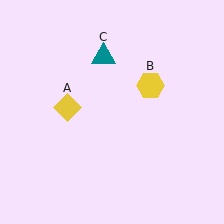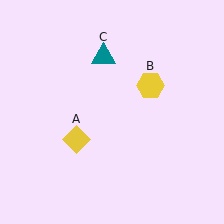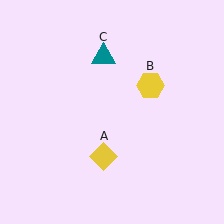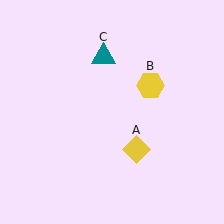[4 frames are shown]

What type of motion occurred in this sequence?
The yellow diamond (object A) rotated counterclockwise around the center of the scene.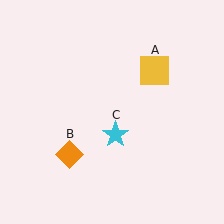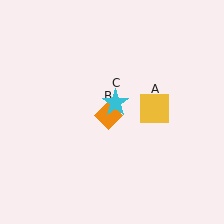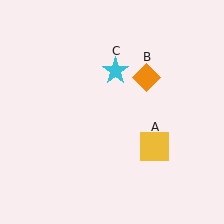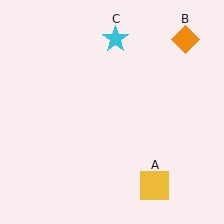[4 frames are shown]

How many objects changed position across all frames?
3 objects changed position: yellow square (object A), orange diamond (object B), cyan star (object C).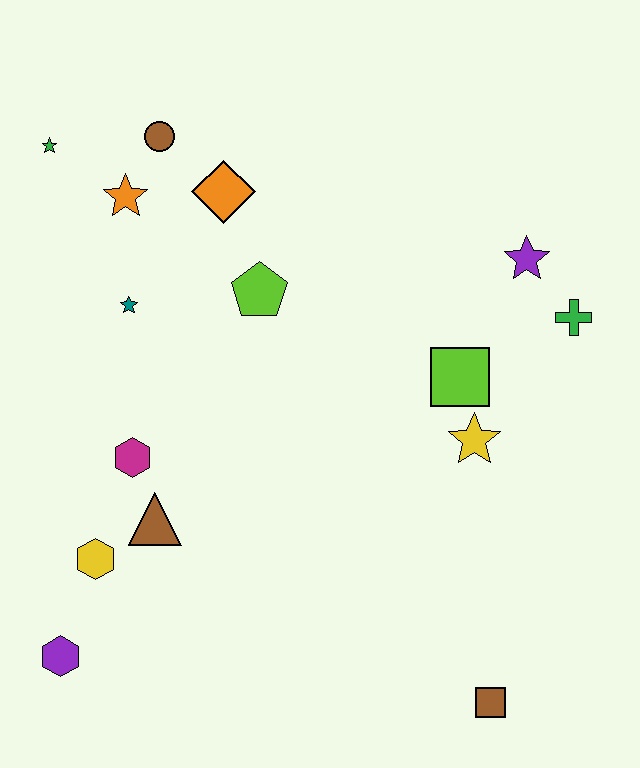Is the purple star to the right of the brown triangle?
Yes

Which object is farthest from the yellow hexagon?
The green cross is farthest from the yellow hexagon.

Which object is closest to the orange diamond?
The brown circle is closest to the orange diamond.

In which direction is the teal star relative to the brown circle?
The teal star is below the brown circle.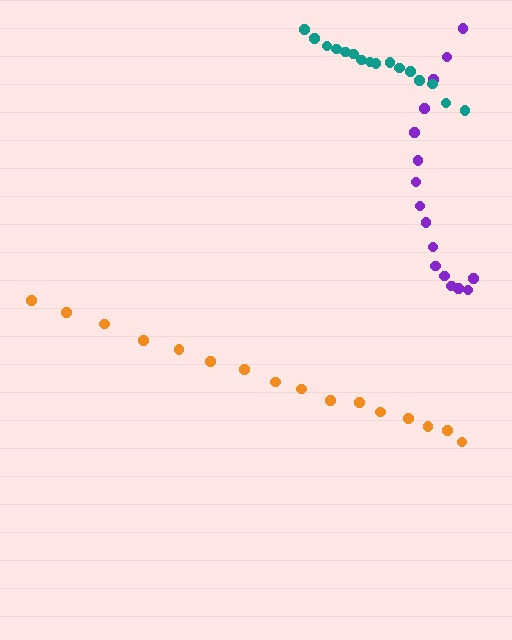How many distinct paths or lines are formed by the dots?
There are 3 distinct paths.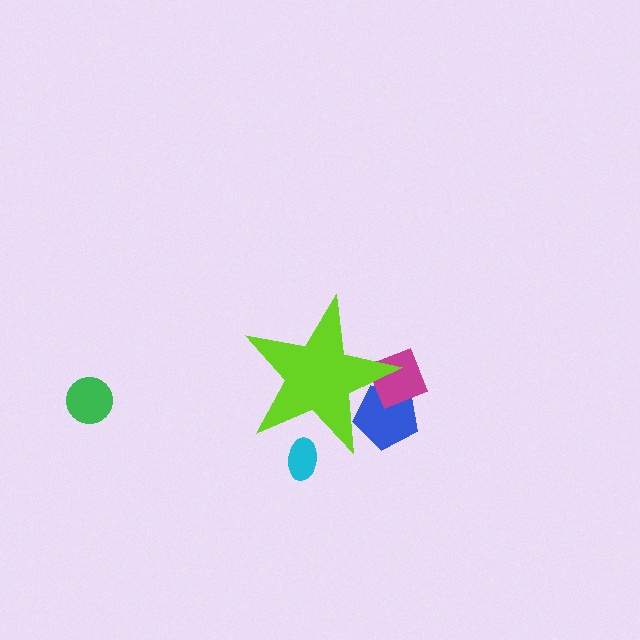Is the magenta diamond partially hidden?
Yes, the magenta diamond is partially hidden behind the lime star.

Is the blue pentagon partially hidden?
Yes, the blue pentagon is partially hidden behind the lime star.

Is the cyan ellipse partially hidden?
Yes, the cyan ellipse is partially hidden behind the lime star.